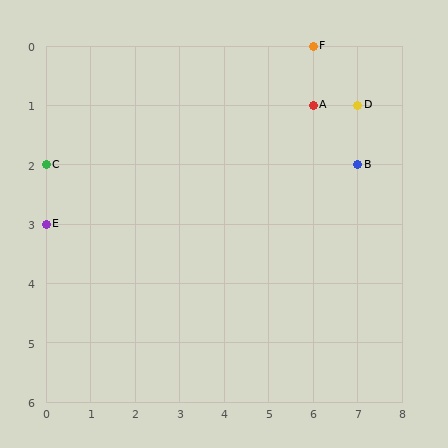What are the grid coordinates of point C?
Point C is at grid coordinates (0, 2).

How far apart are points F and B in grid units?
Points F and B are 1 column and 2 rows apart (about 2.2 grid units diagonally).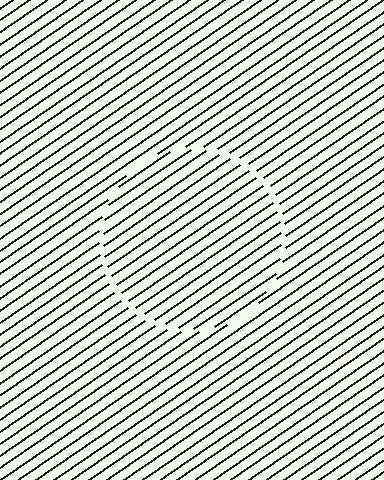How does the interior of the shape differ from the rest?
The interior of the shape contains the same grating, shifted by half a period — the contour is defined by the phase discontinuity where line-ends from the inner and outer gratings abut.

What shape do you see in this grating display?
An illusory circle. The interior of the shape contains the same grating, shifted by half a period — the contour is defined by the phase discontinuity where line-ends from the inner and outer gratings abut.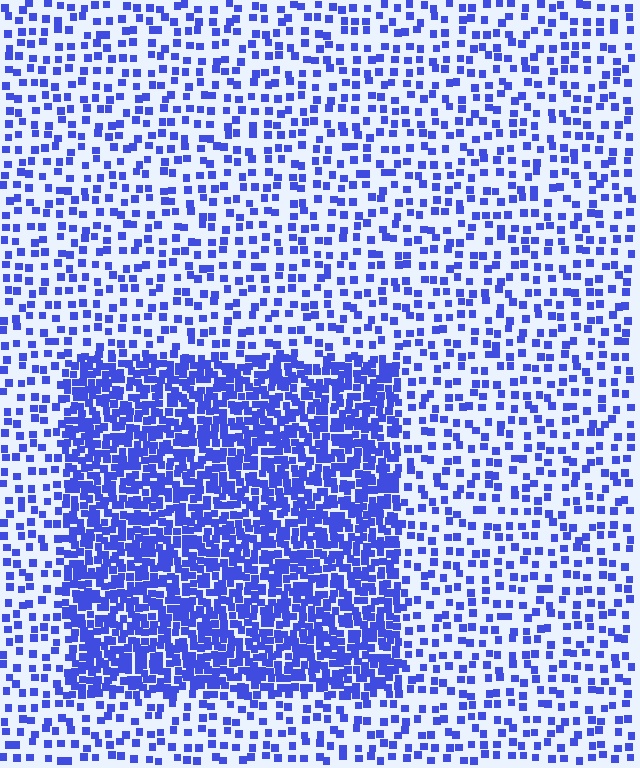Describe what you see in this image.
The image contains small blue elements arranged at two different densities. A rectangle-shaped region is visible where the elements are more densely packed than the surrounding area.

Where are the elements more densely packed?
The elements are more densely packed inside the rectangle boundary.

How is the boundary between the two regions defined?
The boundary is defined by a change in element density (approximately 2.7x ratio). All elements are the same color, size, and shape.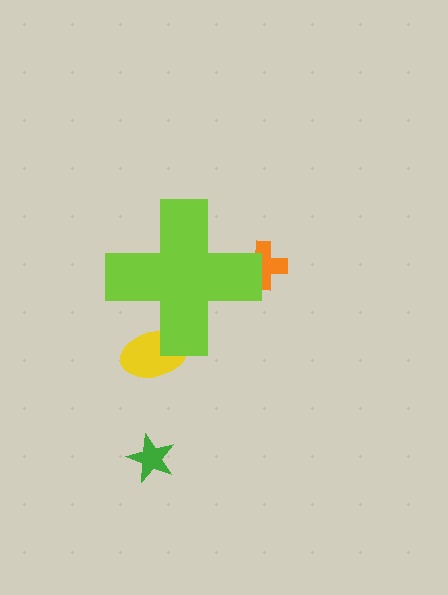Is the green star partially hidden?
No, the green star is fully visible.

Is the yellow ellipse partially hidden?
Yes, the yellow ellipse is partially hidden behind the lime cross.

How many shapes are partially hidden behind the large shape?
2 shapes are partially hidden.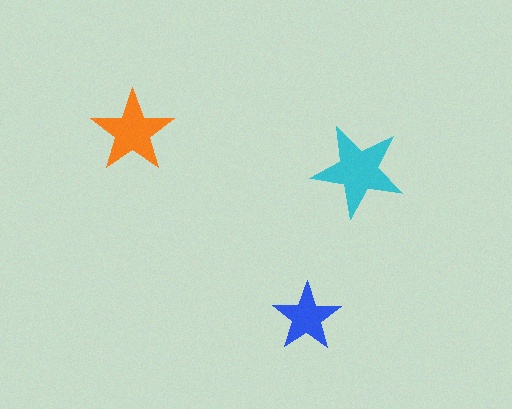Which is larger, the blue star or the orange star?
The orange one.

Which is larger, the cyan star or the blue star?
The cyan one.